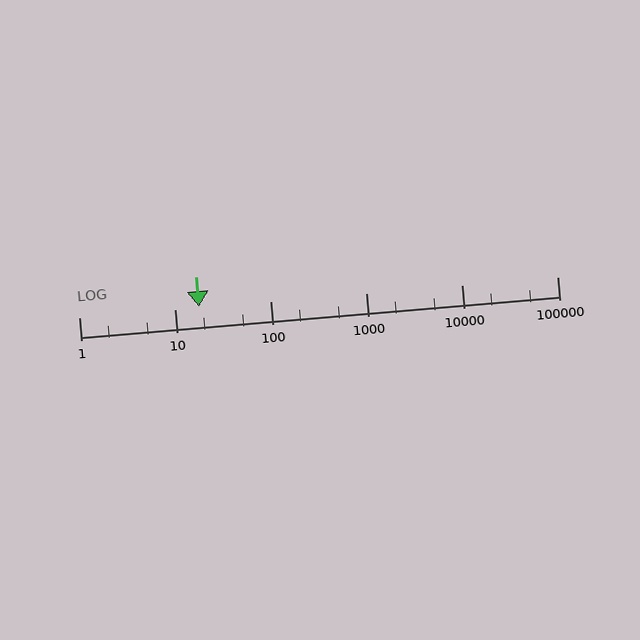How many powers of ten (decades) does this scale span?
The scale spans 5 decades, from 1 to 100000.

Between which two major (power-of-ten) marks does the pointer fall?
The pointer is between 10 and 100.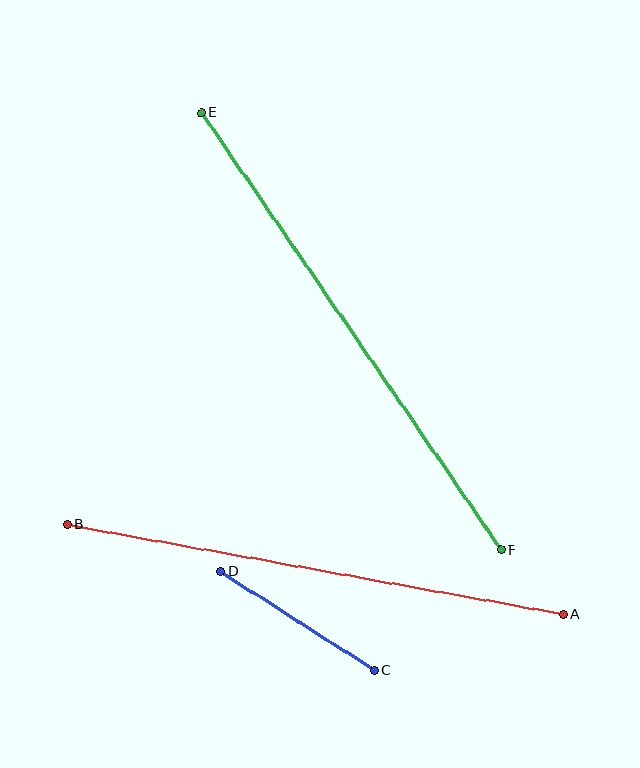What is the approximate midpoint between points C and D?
The midpoint is at approximately (298, 621) pixels.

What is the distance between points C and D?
The distance is approximately 182 pixels.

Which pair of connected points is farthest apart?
Points E and F are farthest apart.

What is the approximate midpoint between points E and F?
The midpoint is at approximately (351, 331) pixels.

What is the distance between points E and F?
The distance is approximately 530 pixels.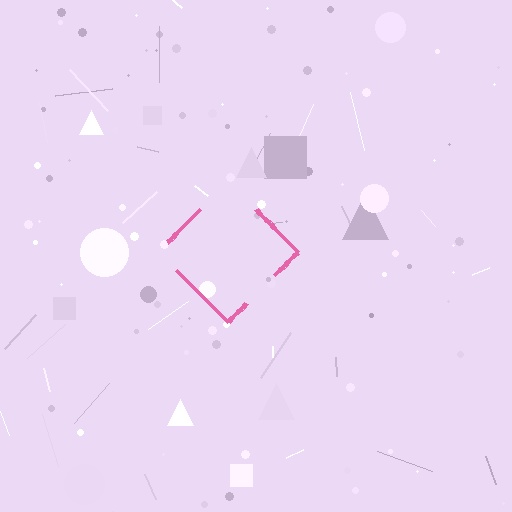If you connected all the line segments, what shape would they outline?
They would outline a diamond.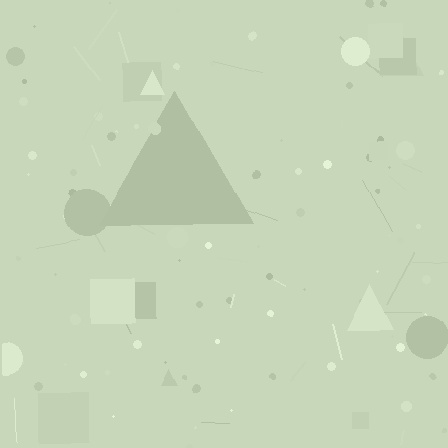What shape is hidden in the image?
A triangle is hidden in the image.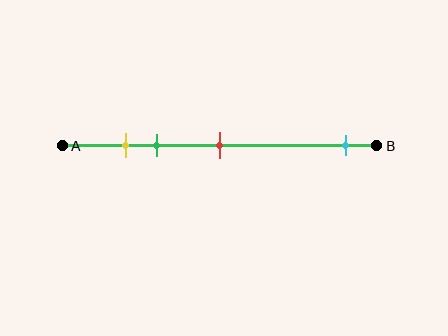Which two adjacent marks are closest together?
The yellow and green marks are the closest adjacent pair.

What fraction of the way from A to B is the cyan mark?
The cyan mark is approximately 90% (0.9) of the way from A to B.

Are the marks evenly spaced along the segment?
No, the marks are not evenly spaced.